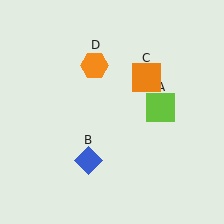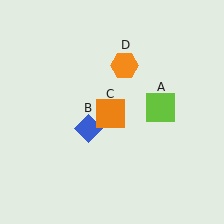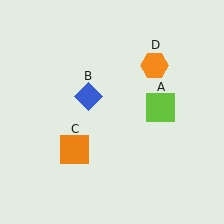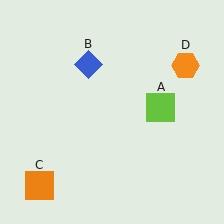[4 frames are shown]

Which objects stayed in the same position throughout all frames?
Lime square (object A) remained stationary.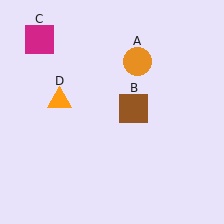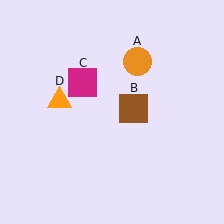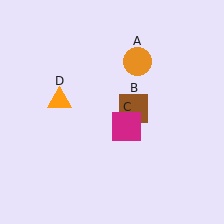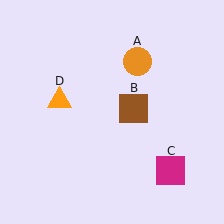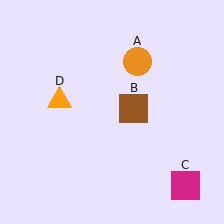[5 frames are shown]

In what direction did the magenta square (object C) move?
The magenta square (object C) moved down and to the right.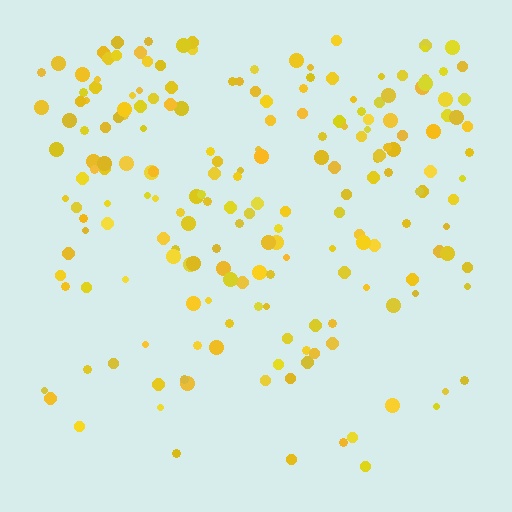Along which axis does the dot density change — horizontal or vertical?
Vertical.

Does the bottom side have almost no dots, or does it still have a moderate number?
Still a moderate number, just noticeably fewer than the top.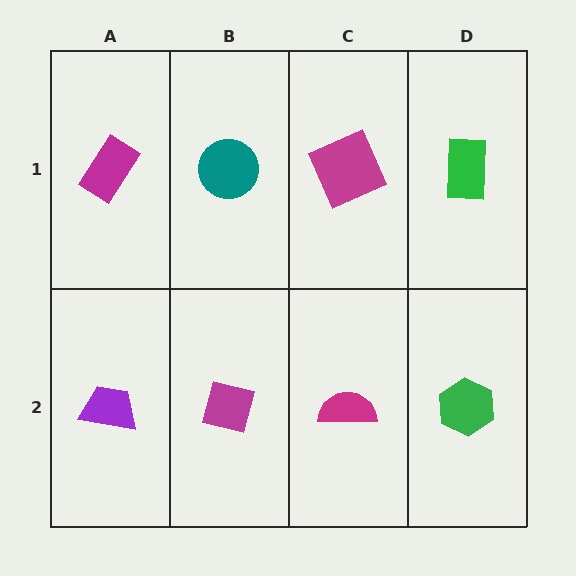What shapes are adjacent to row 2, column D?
A green rectangle (row 1, column D), a magenta semicircle (row 2, column C).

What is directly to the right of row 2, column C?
A green hexagon.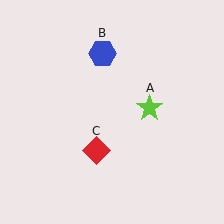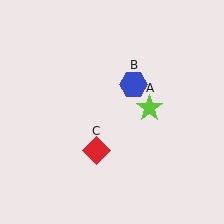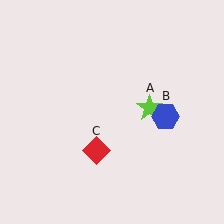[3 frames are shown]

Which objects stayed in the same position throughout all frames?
Lime star (object A) and red diamond (object C) remained stationary.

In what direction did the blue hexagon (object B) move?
The blue hexagon (object B) moved down and to the right.